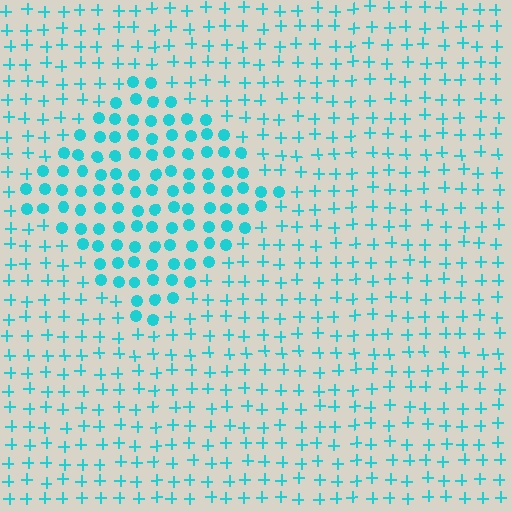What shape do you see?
I see a diamond.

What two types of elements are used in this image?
The image uses circles inside the diamond region and plus signs outside it.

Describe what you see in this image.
The image is filled with small cyan elements arranged in a uniform grid. A diamond-shaped region contains circles, while the surrounding area contains plus signs. The boundary is defined purely by the change in element shape.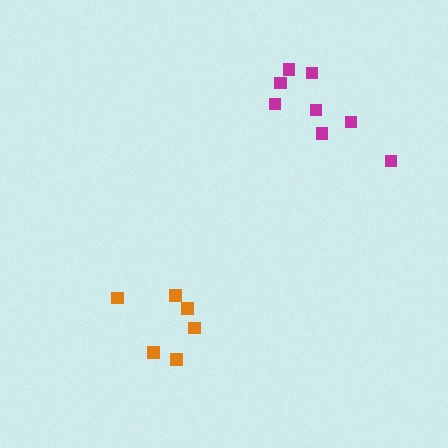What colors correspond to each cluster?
The clusters are colored: magenta, orange.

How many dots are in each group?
Group 1: 8 dots, Group 2: 6 dots (14 total).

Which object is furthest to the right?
The magenta cluster is rightmost.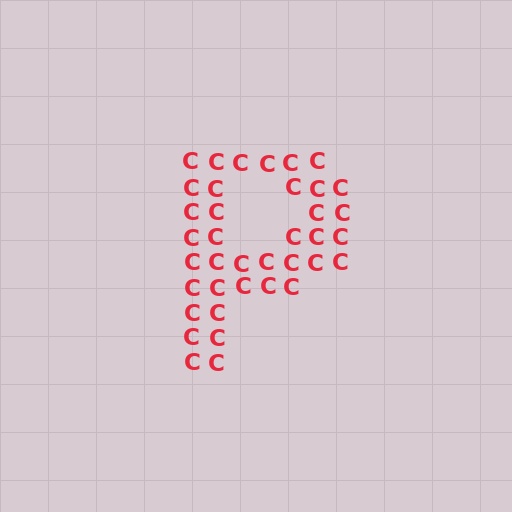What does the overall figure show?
The overall figure shows the letter P.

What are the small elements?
The small elements are letter C's.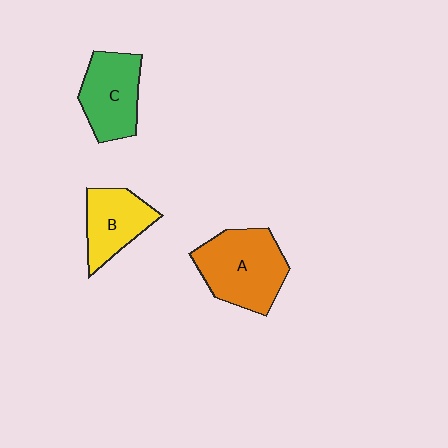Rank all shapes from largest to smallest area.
From largest to smallest: A (orange), C (green), B (yellow).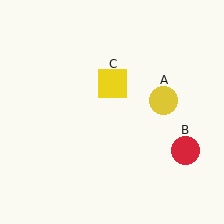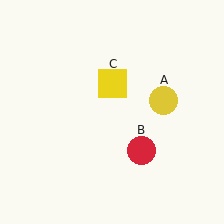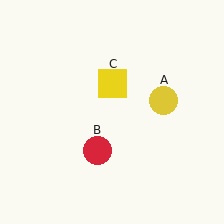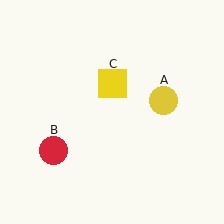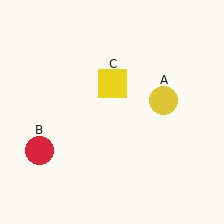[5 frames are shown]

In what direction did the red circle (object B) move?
The red circle (object B) moved left.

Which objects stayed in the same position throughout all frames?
Yellow circle (object A) and yellow square (object C) remained stationary.